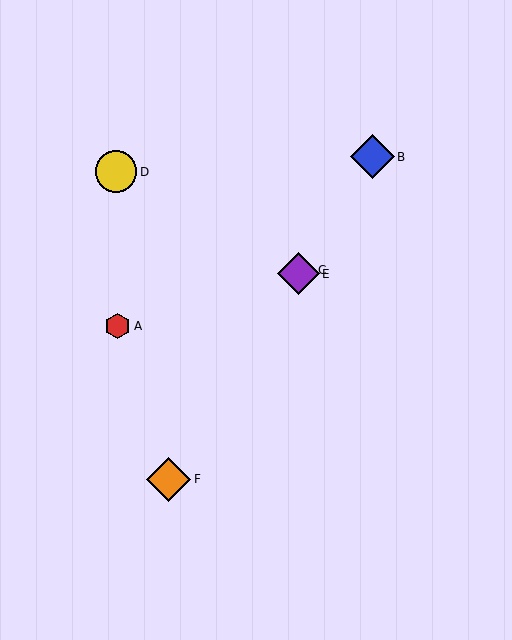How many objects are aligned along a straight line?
4 objects (B, C, E, F) are aligned along a straight line.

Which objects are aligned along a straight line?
Objects B, C, E, F are aligned along a straight line.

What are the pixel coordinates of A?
Object A is at (118, 326).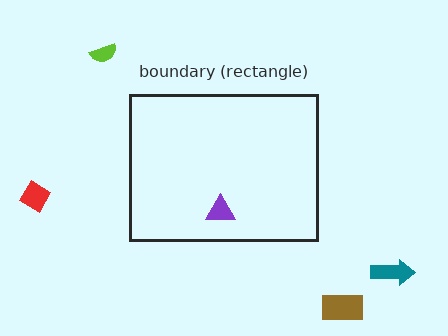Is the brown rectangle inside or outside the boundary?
Outside.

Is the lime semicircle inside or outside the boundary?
Outside.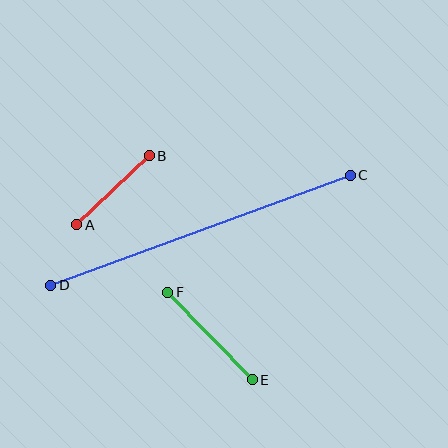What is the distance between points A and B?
The distance is approximately 100 pixels.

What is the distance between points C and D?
The distance is approximately 319 pixels.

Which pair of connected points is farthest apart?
Points C and D are farthest apart.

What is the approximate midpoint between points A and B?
The midpoint is at approximately (113, 190) pixels.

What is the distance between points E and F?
The distance is approximately 122 pixels.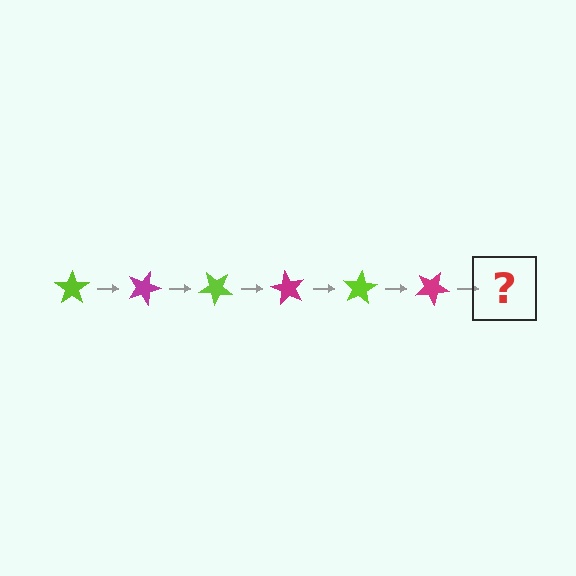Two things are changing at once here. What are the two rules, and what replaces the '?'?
The two rules are that it rotates 20 degrees each step and the color cycles through lime and magenta. The '?' should be a lime star, rotated 120 degrees from the start.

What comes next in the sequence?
The next element should be a lime star, rotated 120 degrees from the start.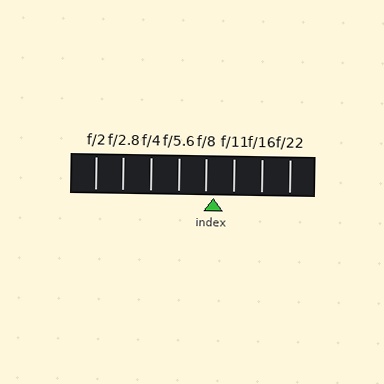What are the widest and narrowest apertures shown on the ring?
The widest aperture shown is f/2 and the narrowest is f/22.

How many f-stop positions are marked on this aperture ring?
There are 8 f-stop positions marked.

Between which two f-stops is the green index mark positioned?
The index mark is between f/8 and f/11.